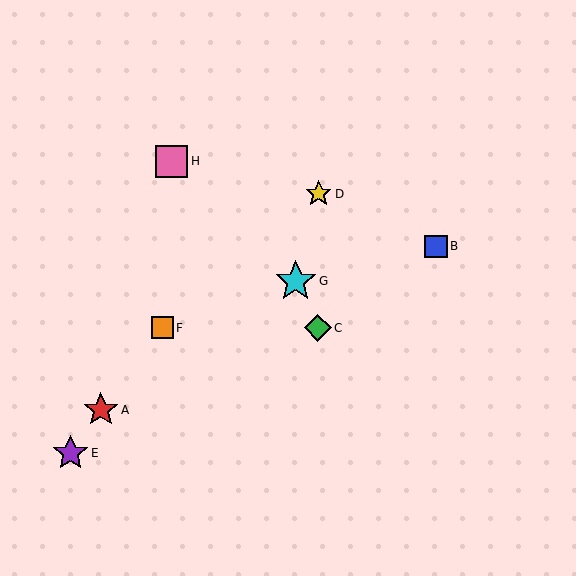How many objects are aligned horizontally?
2 objects (C, F) are aligned horizontally.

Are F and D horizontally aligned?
No, F is at y≈328 and D is at y≈194.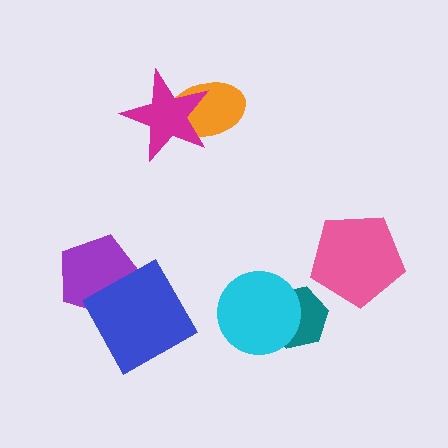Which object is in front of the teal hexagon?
The cyan circle is in front of the teal hexagon.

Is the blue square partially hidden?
No, no other shape covers it.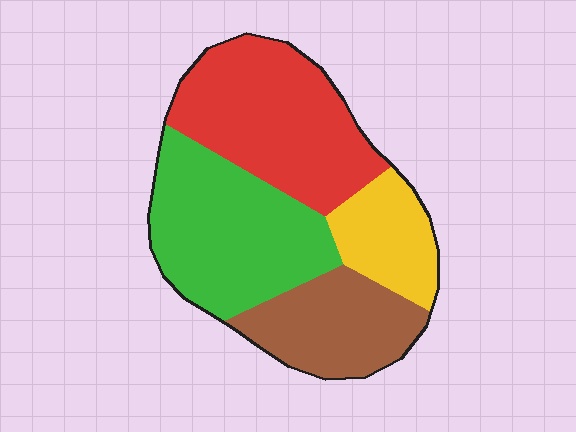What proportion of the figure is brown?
Brown covers roughly 20% of the figure.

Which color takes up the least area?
Yellow, at roughly 15%.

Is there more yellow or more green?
Green.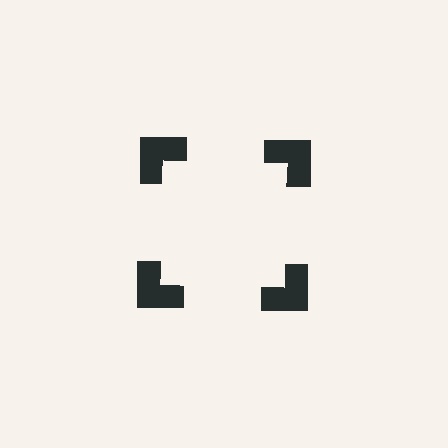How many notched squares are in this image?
There are 4 — one at each vertex of the illusory square.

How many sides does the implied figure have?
4 sides.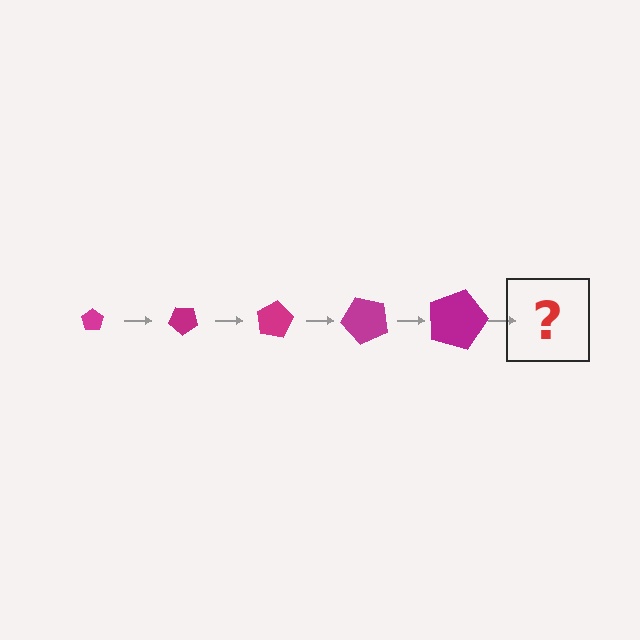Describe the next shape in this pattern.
It should be a pentagon, larger than the previous one and rotated 200 degrees from the start.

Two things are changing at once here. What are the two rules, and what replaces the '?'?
The two rules are that the pentagon grows larger each step and it rotates 40 degrees each step. The '?' should be a pentagon, larger than the previous one and rotated 200 degrees from the start.